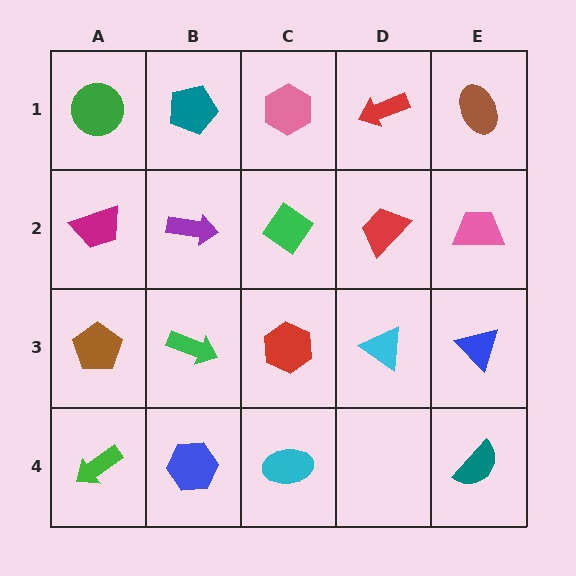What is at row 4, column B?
A blue hexagon.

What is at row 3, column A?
A brown pentagon.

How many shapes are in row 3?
5 shapes.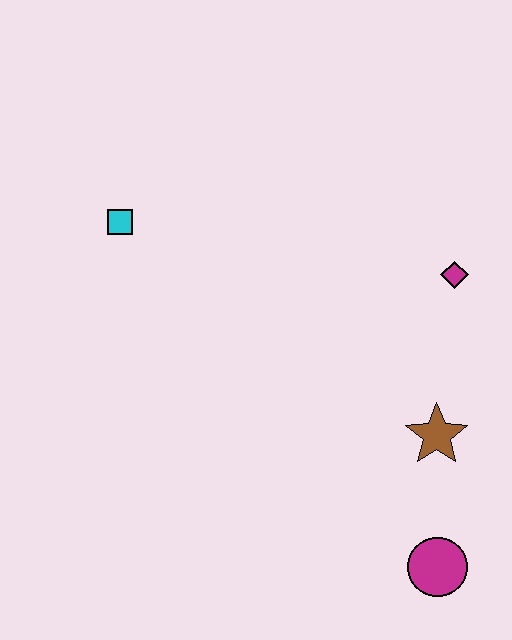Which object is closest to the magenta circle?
The brown star is closest to the magenta circle.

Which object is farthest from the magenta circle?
The cyan square is farthest from the magenta circle.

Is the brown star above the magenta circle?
Yes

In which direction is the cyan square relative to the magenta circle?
The cyan square is above the magenta circle.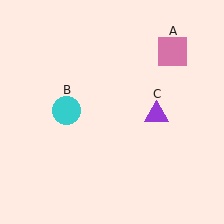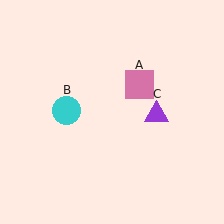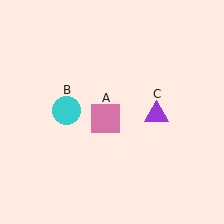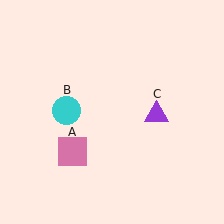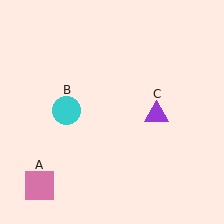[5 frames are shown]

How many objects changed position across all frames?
1 object changed position: pink square (object A).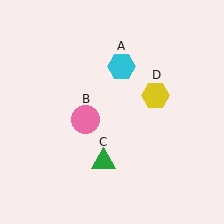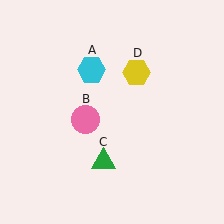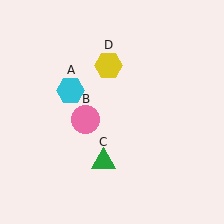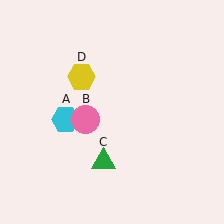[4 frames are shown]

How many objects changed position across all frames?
2 objects changed position: cyan hexagon (object A), yellow hexagon (object D).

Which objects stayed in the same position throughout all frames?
Pink circle (object B) and green triangle (object C) remained stationary.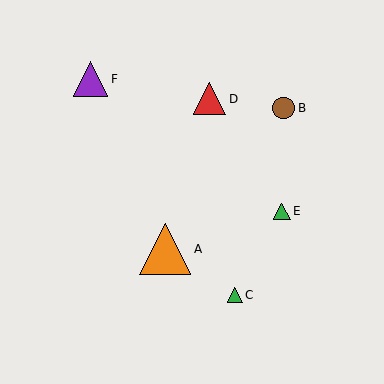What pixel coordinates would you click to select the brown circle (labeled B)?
Click at (284, 108) to select the brown circle B.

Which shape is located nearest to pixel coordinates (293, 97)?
The brown circle (labeled B) at (284, 108) is nearest to that location.